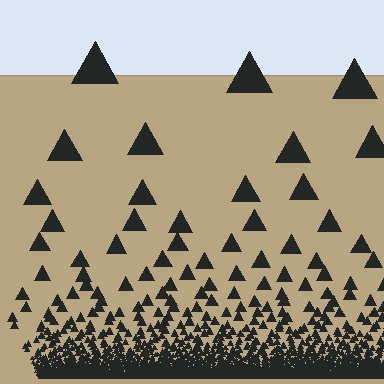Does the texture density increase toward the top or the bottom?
Density increases toward the bottom.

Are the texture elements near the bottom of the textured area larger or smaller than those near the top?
Smaller. The gradient is inverted — elements near the bottom are smaller and denser.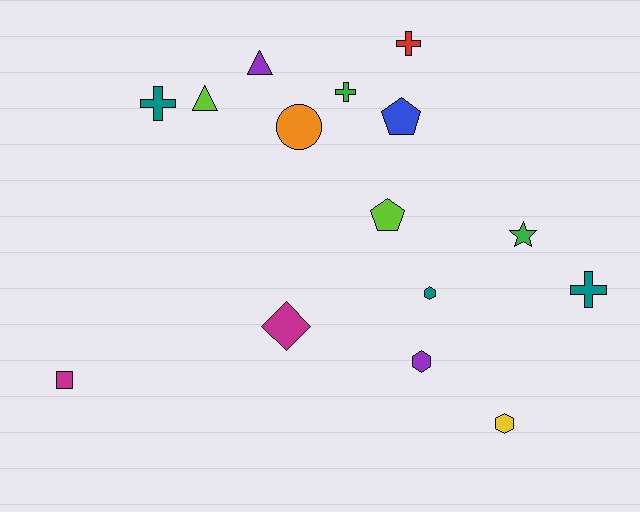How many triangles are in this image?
There are 2 triangles.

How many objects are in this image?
There are 15 objects.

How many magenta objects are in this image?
There are 2 magenta objects.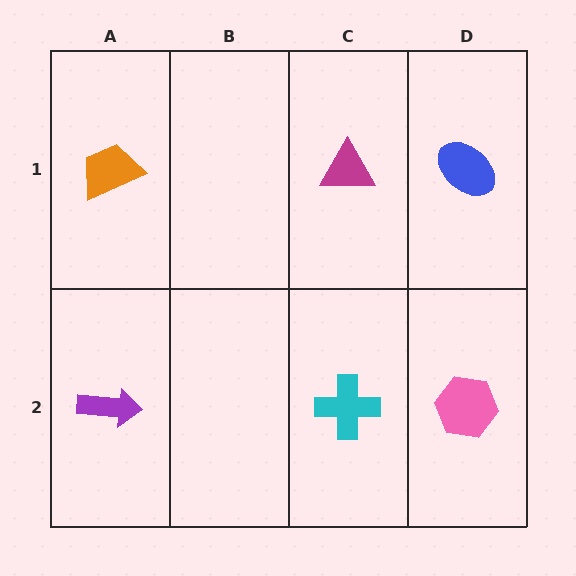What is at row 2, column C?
A cyan cross.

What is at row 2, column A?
A purple arrow.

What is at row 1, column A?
An orange trapezoid.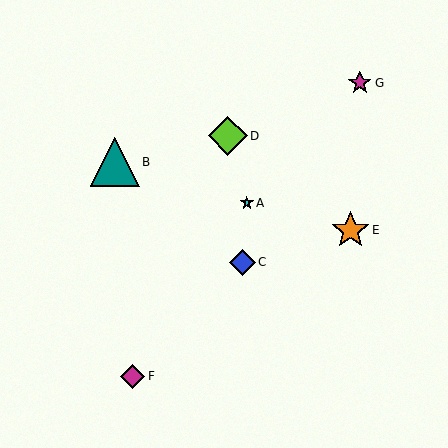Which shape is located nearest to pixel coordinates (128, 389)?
The magenta diamond (labeled F) at (133, 376) is nearest to that location.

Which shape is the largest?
The teal triangle (labeled B) is the largest.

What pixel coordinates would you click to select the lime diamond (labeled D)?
Click at (228, 136) to select the lime diamond D.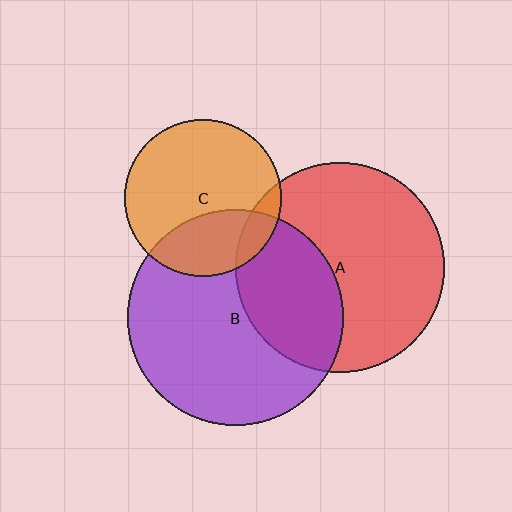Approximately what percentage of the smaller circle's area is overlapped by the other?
Approximately 10%.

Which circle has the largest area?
Circle B (purple).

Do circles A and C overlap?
Yes.